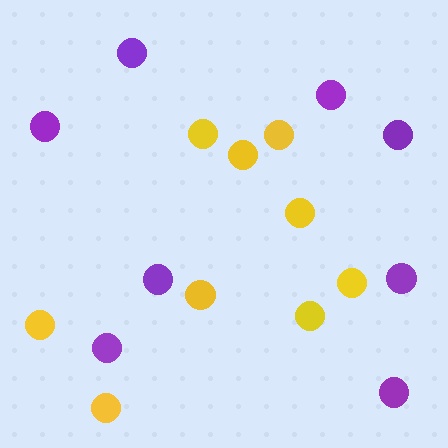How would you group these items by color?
There are 2 groups: one group of purple circles (8) and one group of yellow circles (9).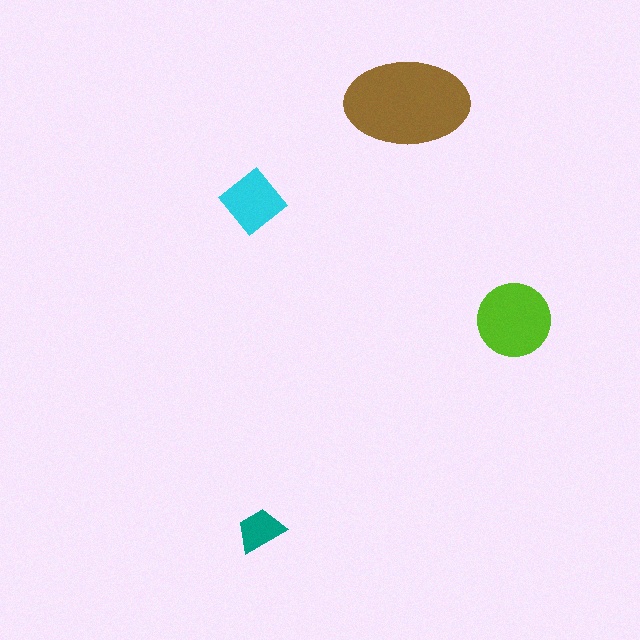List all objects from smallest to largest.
The teal trapezoid, the cyan diamond, the lime circle, the brown ellipse.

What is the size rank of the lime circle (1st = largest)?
2nd.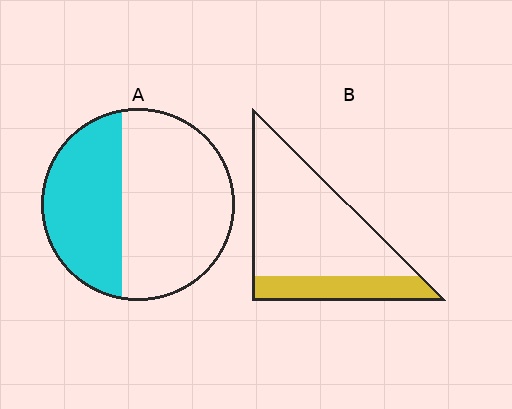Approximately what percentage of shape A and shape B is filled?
A is approximately 40% and B is approximately 25%.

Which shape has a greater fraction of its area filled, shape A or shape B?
Shape A.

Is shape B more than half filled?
No.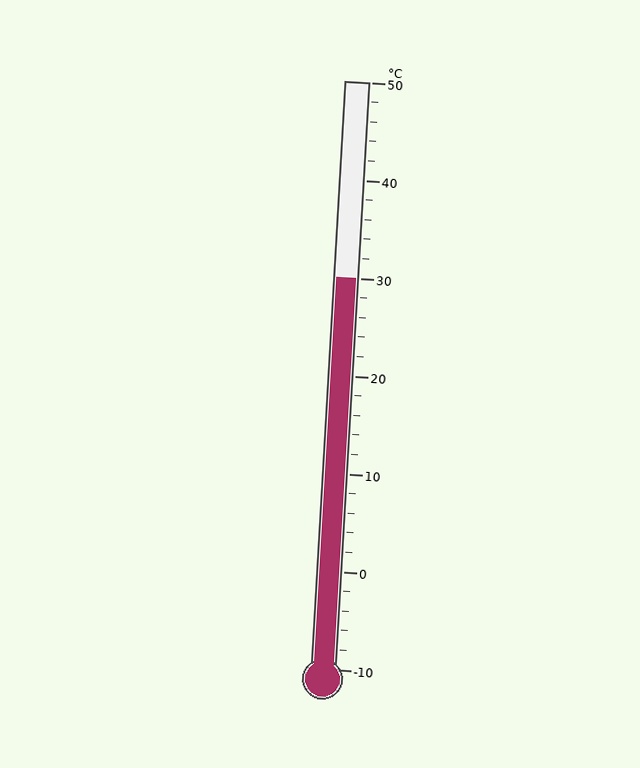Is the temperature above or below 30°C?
The temperature is at 30°C.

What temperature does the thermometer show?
The thermometer shows approximately 30°C.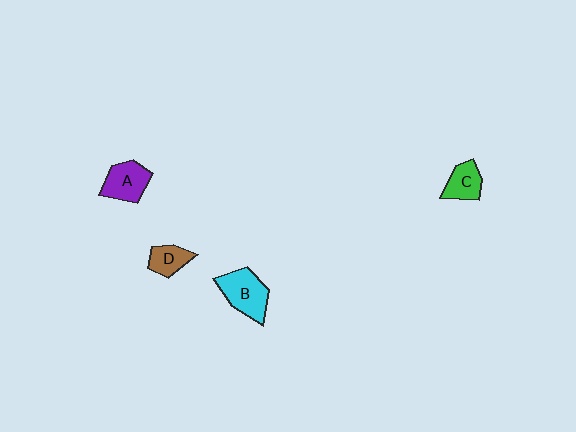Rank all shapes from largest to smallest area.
From largest to smallest: B (cyan), A (purple), C (green), D (brown).